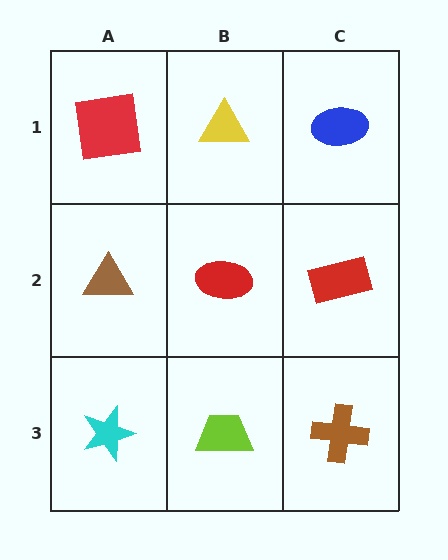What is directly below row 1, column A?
A brown triangle.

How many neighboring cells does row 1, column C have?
2.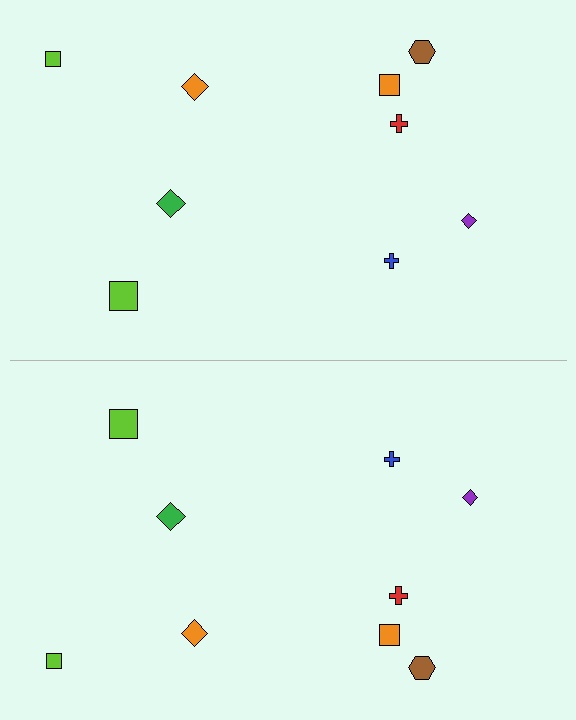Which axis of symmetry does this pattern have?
The pattern has a horizontal axis of symmetry running through the center of the image.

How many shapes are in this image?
There are 18 shapes in this image.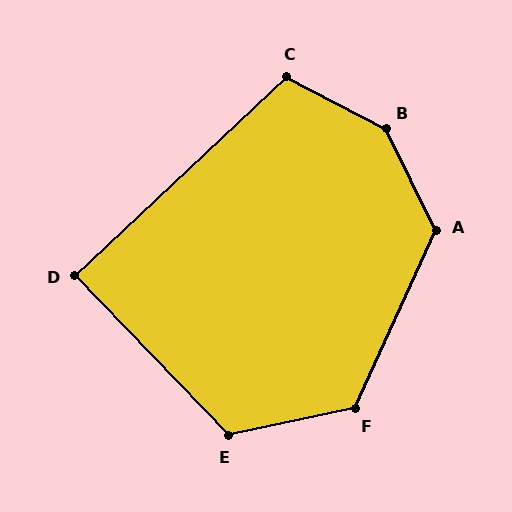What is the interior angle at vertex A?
Approximately 129 degrees (obtuse).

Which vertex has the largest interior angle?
B, at approximately 144 degrees.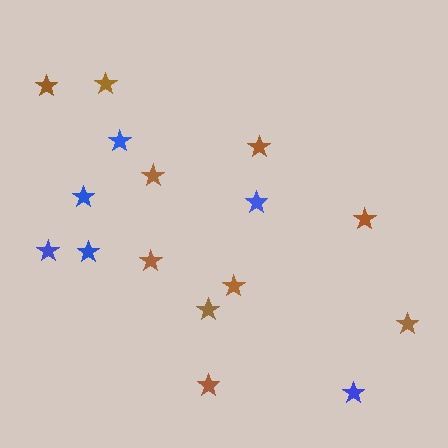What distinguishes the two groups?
There are 2 groups: one group of blue stars (6) and one group of brown stars (10).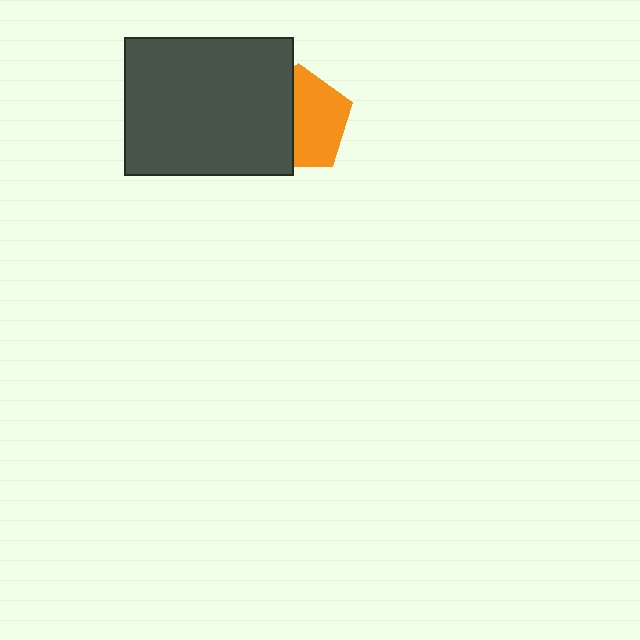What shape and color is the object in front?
The object in front is a dark gray rectangle.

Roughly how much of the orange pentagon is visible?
About half of it is visible (roughly 57%).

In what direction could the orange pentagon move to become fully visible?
The orange pentagon could move right. That would shift it out from behind the dark gray rectangle entirely.